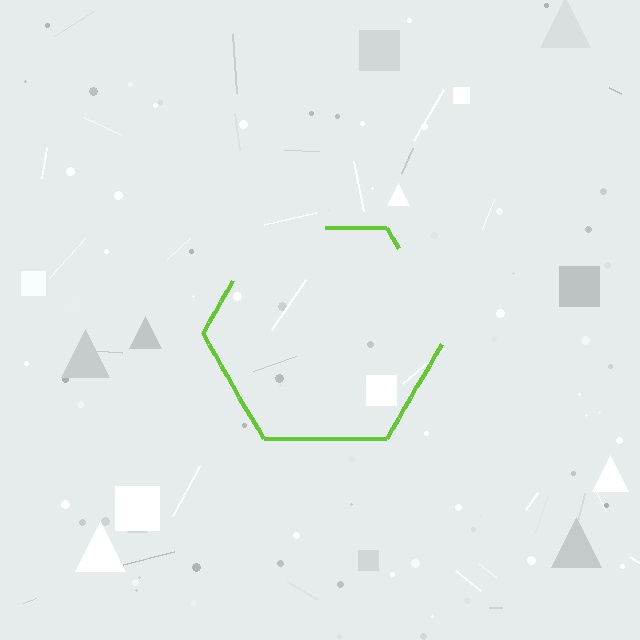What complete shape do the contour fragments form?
The contour fragments form a hexagon.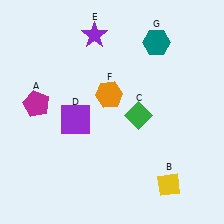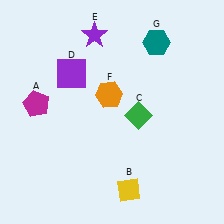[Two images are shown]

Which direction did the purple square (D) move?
The purple square (D) moved up.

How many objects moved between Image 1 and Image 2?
2 objects moved between the two images.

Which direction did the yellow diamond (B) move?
The yellow diamond (B) moved left.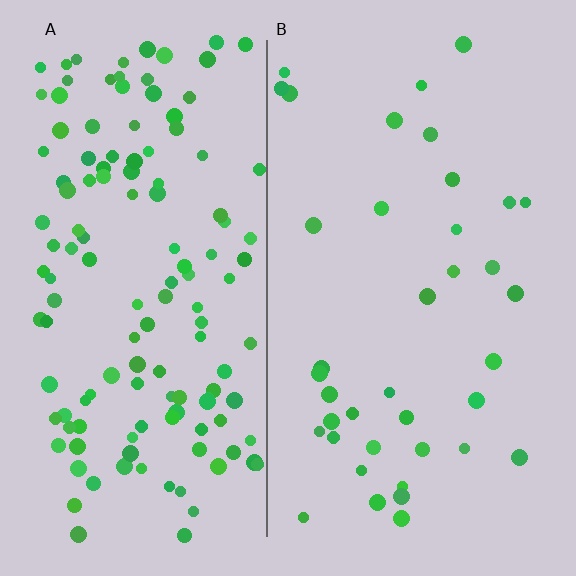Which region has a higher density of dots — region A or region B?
A (the left).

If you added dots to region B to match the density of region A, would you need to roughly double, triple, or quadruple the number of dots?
Approximately triple.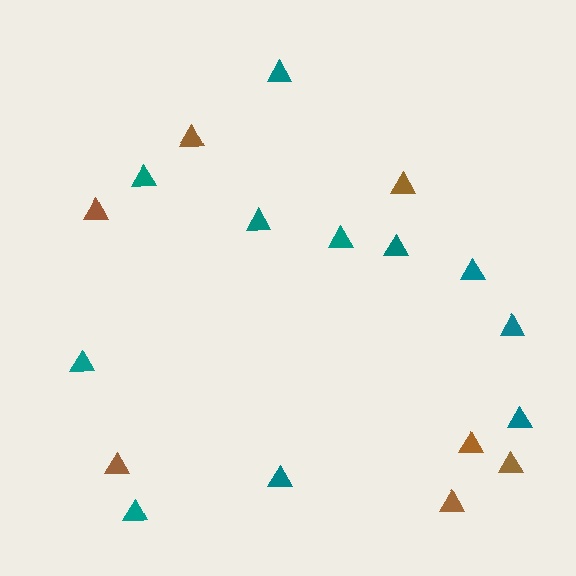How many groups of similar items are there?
There are 2 groups: one group of teal triangles (11) and one group of brown triangles (7).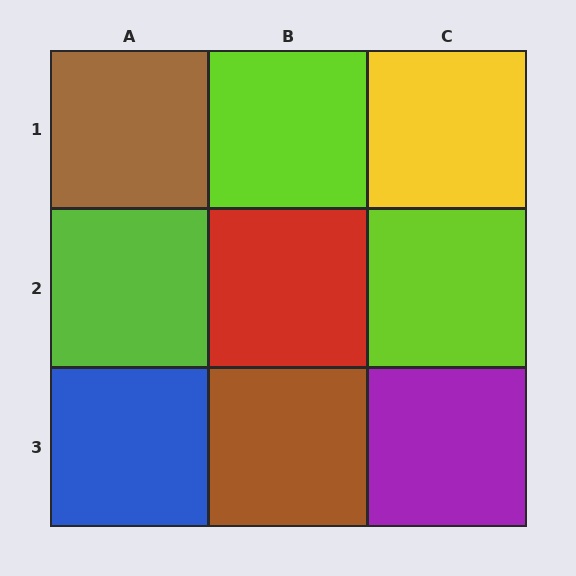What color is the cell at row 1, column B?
Lime.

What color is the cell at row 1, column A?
Brown.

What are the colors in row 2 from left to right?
Lime, red, lime.